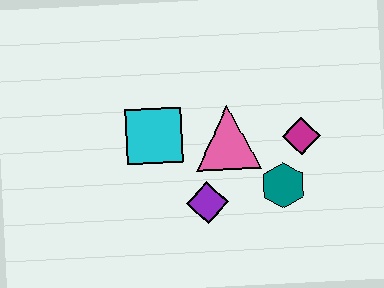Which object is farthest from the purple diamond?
The magenta diamond is farthest from the purple diamond.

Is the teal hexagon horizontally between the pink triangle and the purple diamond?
No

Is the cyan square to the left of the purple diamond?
Yes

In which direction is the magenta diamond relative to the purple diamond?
The magenta diamond is to the right of the purple diamond.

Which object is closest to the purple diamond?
The pink triangle is closest to the purple diamond.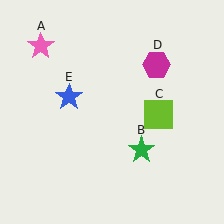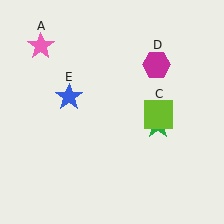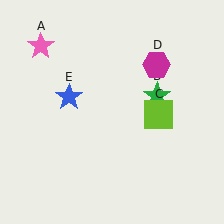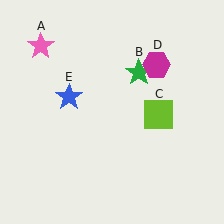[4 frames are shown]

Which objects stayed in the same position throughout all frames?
Pink star (object A) and lime square (object C) and magenta hexagon (object D) and blue star (object E) remained stationary.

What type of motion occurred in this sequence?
The green star (object B) rotated counterclockwise around the center of the scene.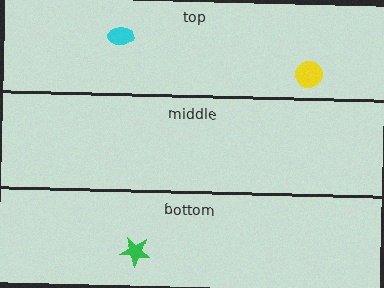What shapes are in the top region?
The yellow circle, the cyan ellipse.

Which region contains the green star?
The bottom region.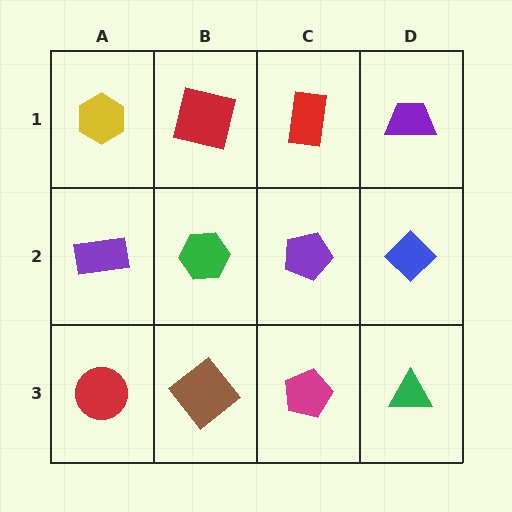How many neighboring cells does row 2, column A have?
3.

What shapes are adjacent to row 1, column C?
A purple pentagon (row 2, column C), a red square (row 1, column B), a purple trapezoid (row 1, column D).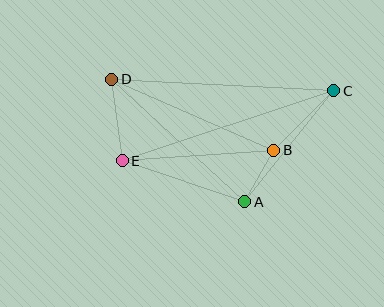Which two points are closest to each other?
Points A and B are closest to each other.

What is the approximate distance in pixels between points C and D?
The distance between C and D is approximately 222 pixels.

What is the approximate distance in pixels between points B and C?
The distance between B and C is approximately 85 pixels.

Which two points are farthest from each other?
Points C and E are farthest from each other.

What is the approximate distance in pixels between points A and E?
The distance between A and E is approximately 129 pixels.